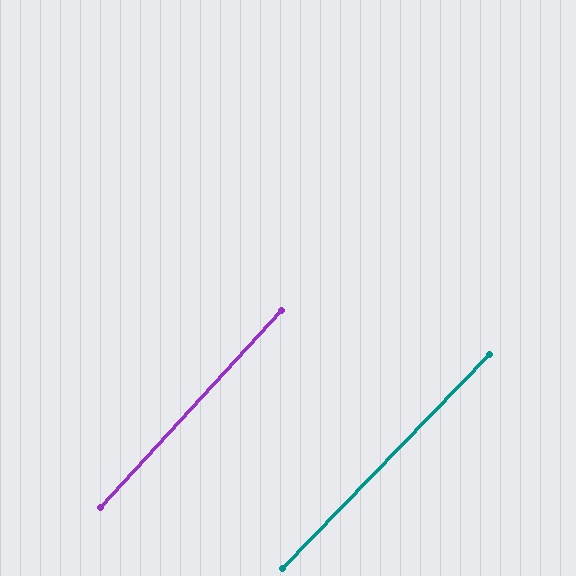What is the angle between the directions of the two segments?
Approximately 1 degree.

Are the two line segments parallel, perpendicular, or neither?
Parallel — their directions differ by only 1.5°.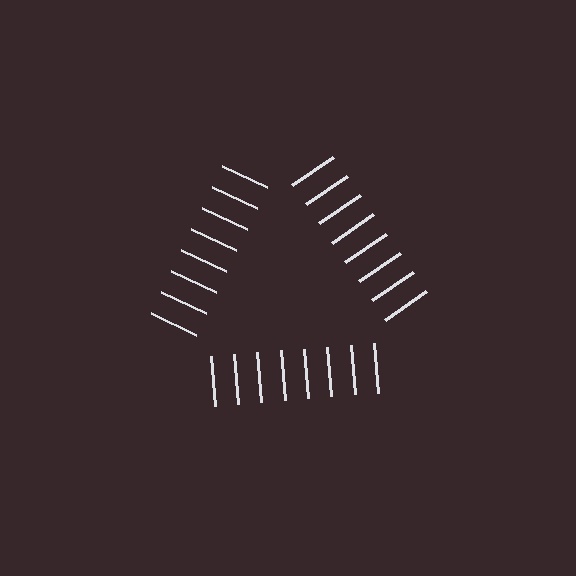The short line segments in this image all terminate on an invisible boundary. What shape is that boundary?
An illusory triangle — the line segments terminate on its edges but no continuous stroke is drawn.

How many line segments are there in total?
24 — 8 along each of the 3 edges.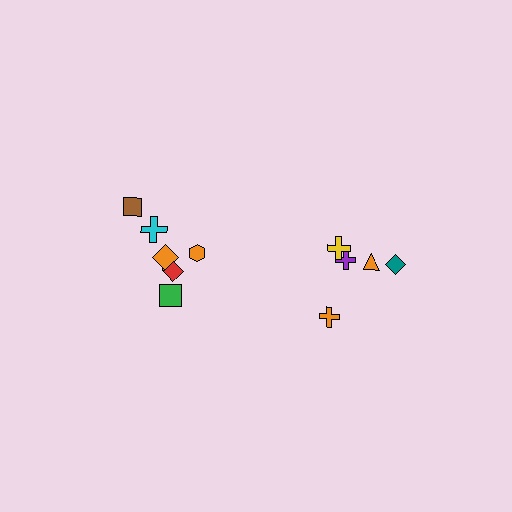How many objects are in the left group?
There are 7 objects.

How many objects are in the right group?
There are 5 objects.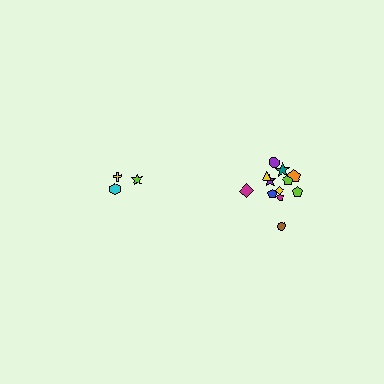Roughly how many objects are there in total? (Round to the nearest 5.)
Roughly 15 objects in total.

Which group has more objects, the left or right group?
The right group.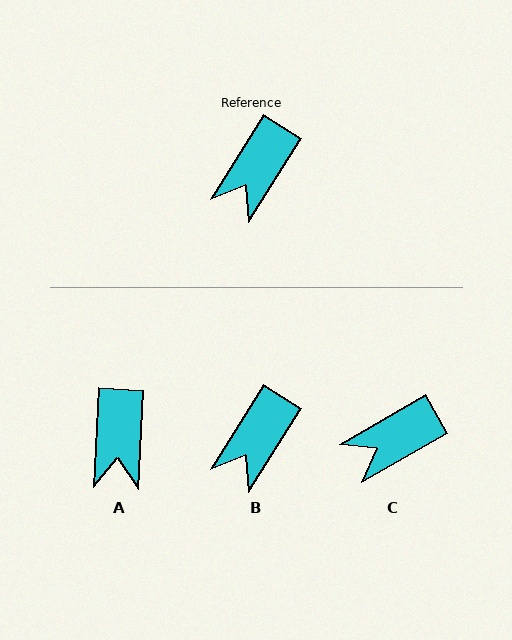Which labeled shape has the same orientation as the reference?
B.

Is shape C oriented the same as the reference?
No, it is off by about 29 degrees.